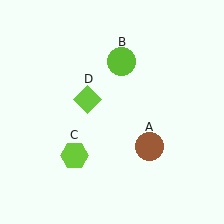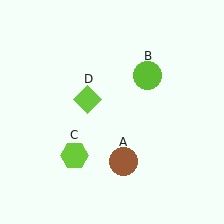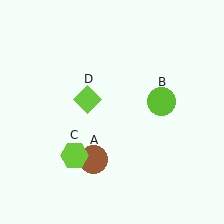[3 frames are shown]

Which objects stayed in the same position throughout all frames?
Lime hexagon (object C) and lime diamond (object D) remained stationary.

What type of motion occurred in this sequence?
The brown circle (object A), lime circle (object B) rotated clockwise around the center of the scene.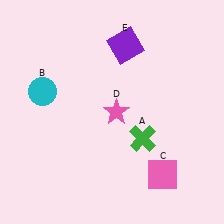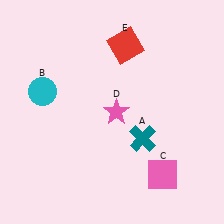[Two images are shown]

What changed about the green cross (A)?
In Image 1, A is green. In Image 2, it changed to teal.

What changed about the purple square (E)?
In Image 1, E is purple. In Image 2, it changed to red.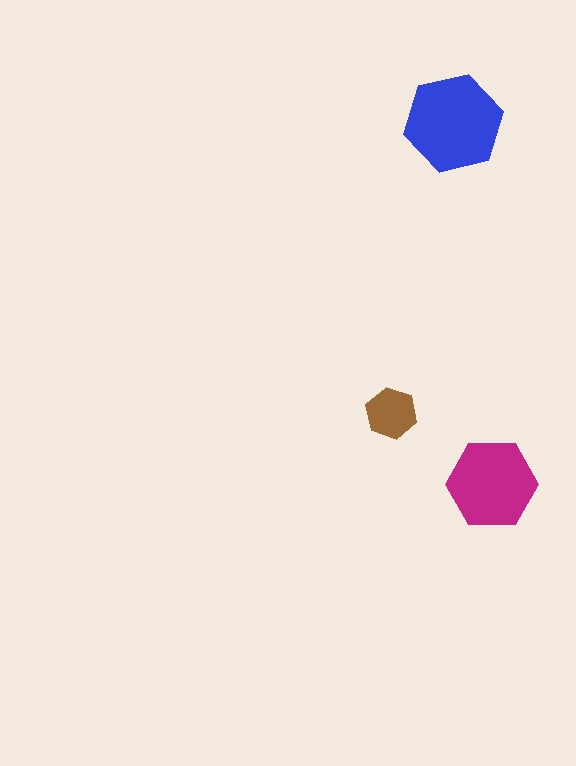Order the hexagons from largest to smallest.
the blue one, the magenta one, the brown one.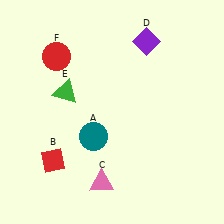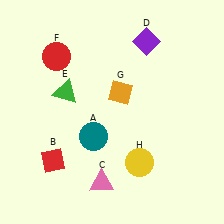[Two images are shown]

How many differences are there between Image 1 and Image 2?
There are 2 differences between the two images.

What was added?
An orange diamond (G), a yellow circle (H) were added in Image 2.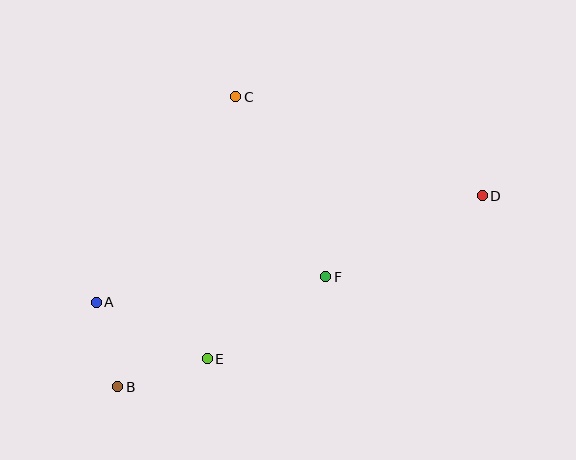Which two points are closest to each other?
Points A and B are closest to each other.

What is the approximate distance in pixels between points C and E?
The distance between C and E is approximately 263 pixels.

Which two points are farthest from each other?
Points B and D are farthest from each other.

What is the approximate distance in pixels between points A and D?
The distance between A and D is approximately 400 pixels.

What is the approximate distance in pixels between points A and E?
The distance between A and E is approximately 125 pixels.